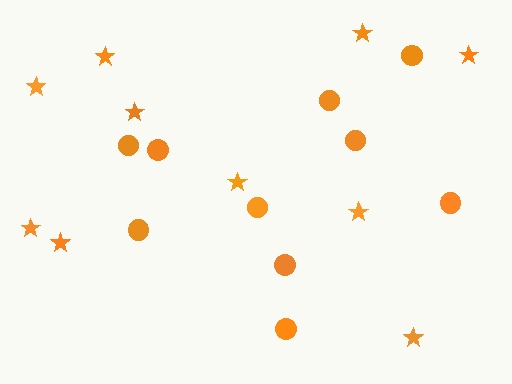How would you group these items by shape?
There are 2 groups: one group of stars (10) and one group of circles (10).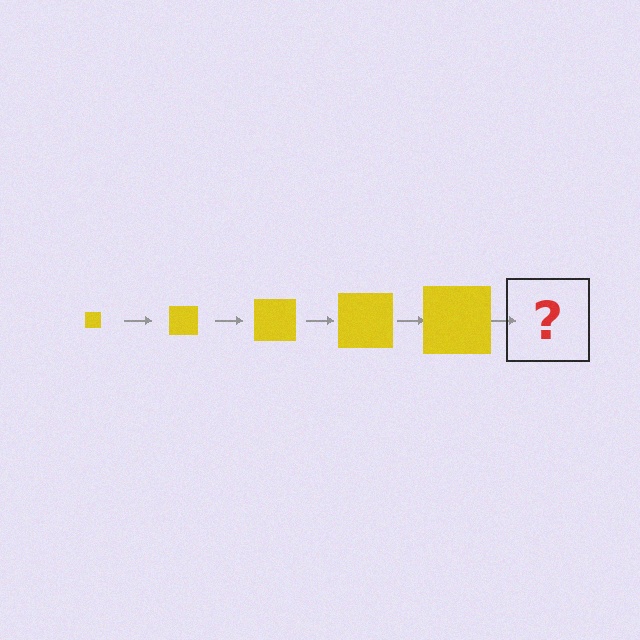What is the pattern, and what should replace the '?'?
The pattern is that the square gets progressively larger each step. The '?' should be a yellow square, larger than the previous one.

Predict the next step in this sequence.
The next step is a yellow square, larger than the previous one.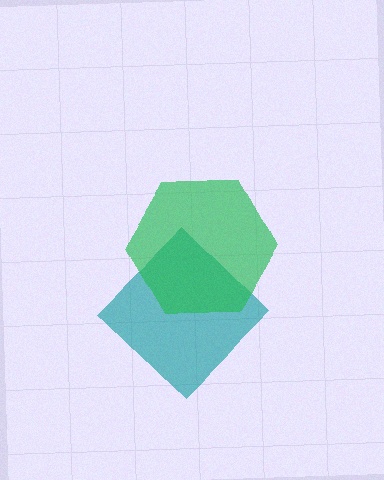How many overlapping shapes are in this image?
There are 2 overlapping shapes in the image.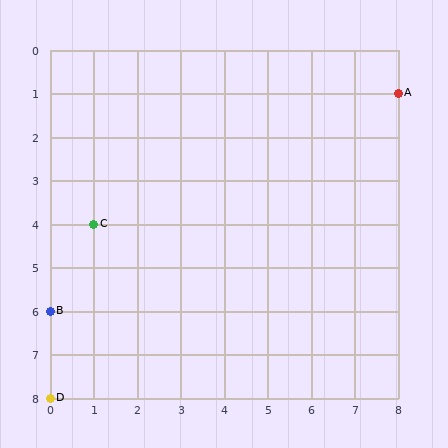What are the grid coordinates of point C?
Point C is at grid coordinates (1, 4).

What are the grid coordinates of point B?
Point B is at grid coordinates (0, 6).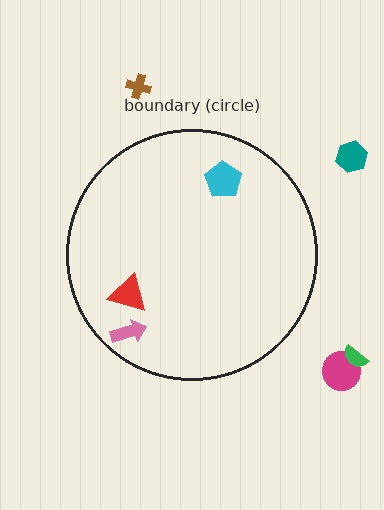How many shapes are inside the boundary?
3 inside, 4 outside.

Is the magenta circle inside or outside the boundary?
Outside.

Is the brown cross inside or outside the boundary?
Outside.